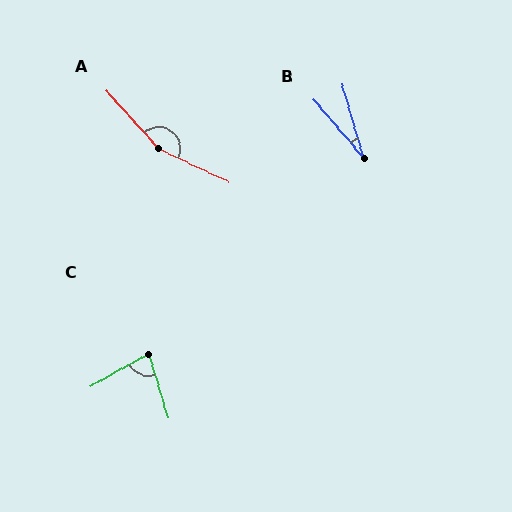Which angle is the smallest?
B, at approximately 24 degrees.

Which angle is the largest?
A, at approximately 158 degrees.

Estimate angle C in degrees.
Approximately 77 degrees.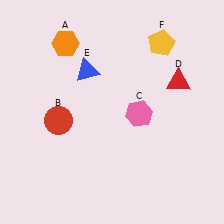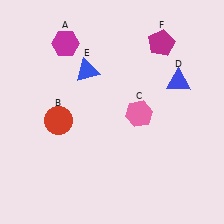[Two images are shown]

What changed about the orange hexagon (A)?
In Image 1, A is orange. In Image 2, it changed to magenta.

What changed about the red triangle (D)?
In Image 1, D is red. In Image 2, it changed to blue.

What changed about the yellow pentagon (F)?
In Image 1, F is yellow. In Image 2, it changed to magenta.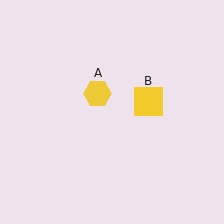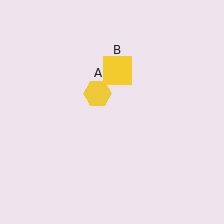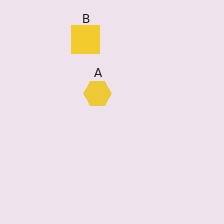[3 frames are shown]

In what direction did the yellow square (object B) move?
The yellow square (object B) moved up and to the left.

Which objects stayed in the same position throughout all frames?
Yellow hexagon (object A) remained stationary.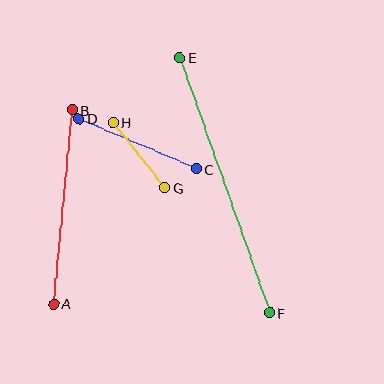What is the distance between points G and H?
The distance is approximately 84 pixels.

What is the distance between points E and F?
The distance is approximately 270 pixels.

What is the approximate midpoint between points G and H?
The midpoint is at approximately (139, 155) pixels.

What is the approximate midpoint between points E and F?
The midpoint is at approximately (225, 185) pixels.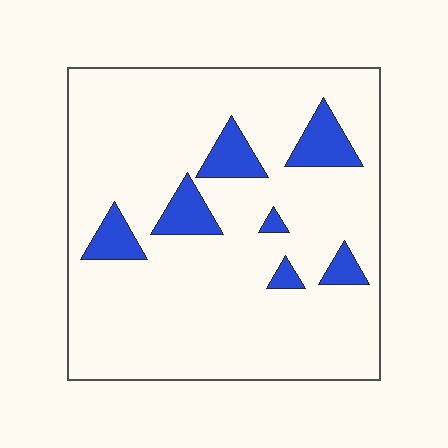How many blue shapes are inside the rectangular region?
7.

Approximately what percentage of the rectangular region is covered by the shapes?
Approximately 10%.